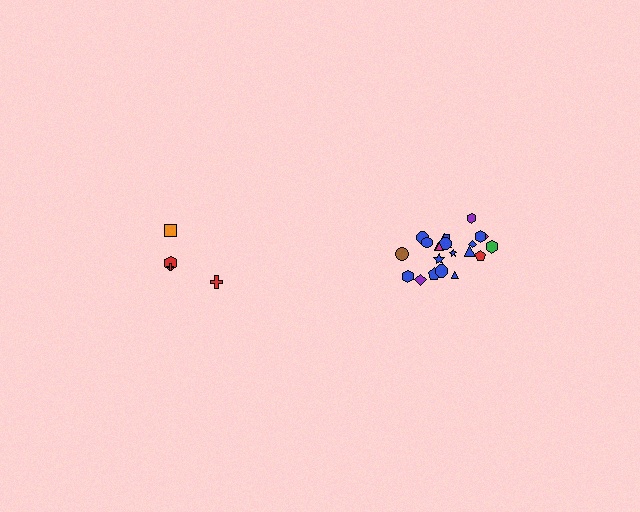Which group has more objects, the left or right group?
The right group.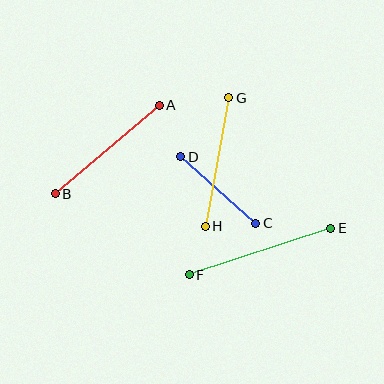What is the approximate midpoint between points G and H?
The midpoint is at approximately (217, 162) pixels.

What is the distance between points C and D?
The distance is approximately 100 pixels.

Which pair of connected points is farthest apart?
Points E and F are farthest apart.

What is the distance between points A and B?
The distance is approximately 137 pixels.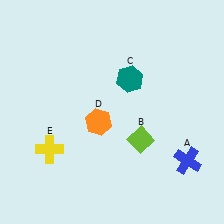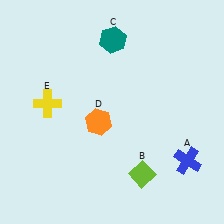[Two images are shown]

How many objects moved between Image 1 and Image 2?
3 objects moved between the two images.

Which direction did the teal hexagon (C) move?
The teal hexagon (C) moved up.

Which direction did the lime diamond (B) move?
The lime diamond (B) moved down.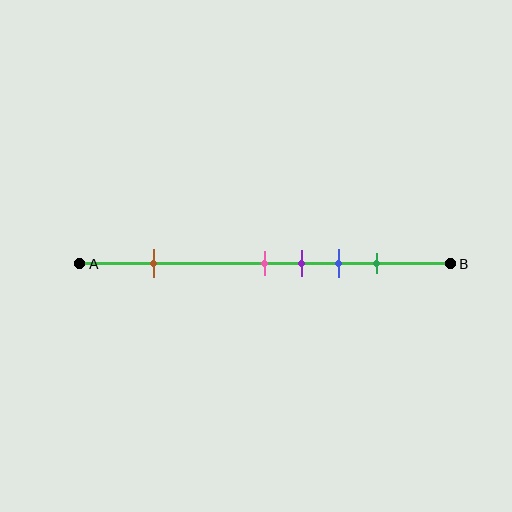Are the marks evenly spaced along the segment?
No, the marks are not evenly spaced.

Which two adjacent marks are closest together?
The pink and purple marks are the closest adjacent pair.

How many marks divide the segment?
There are 5 marks dividing the segment.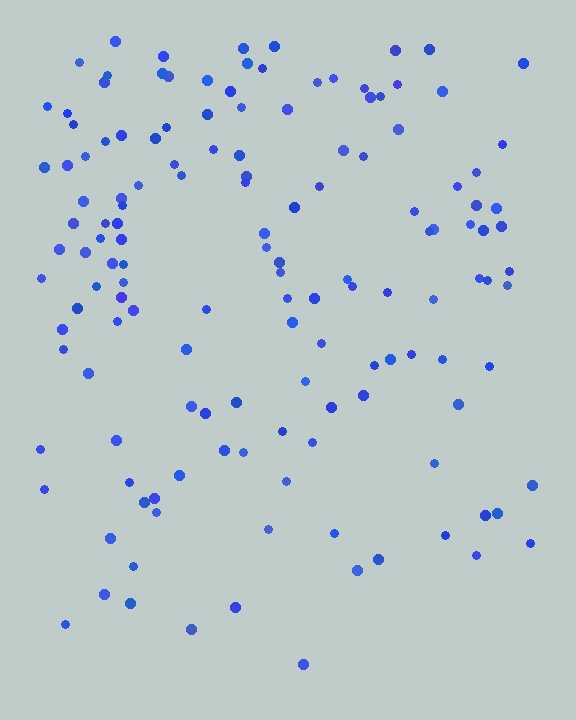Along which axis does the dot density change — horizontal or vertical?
Vertical.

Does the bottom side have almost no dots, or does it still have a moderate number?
Still a moderate number, just noticeably fewer than the top.